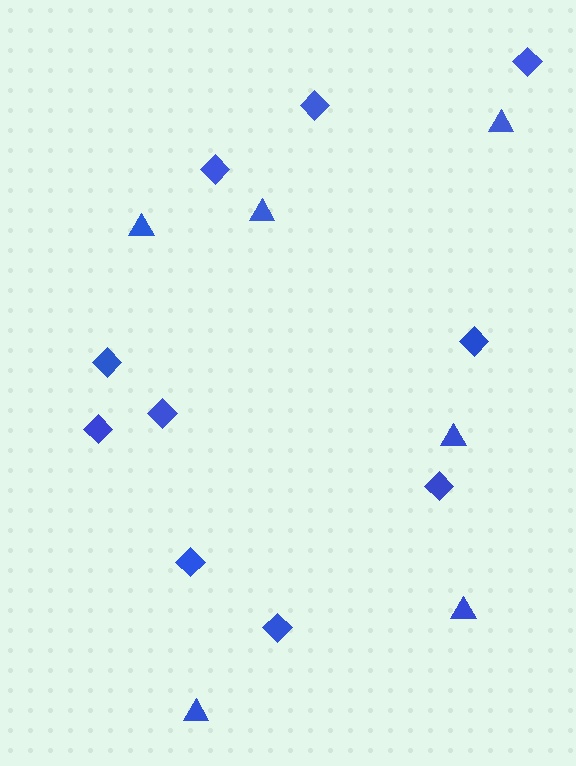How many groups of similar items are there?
There are 2 groups: one group of diamonds (10) and one group of triangles (6).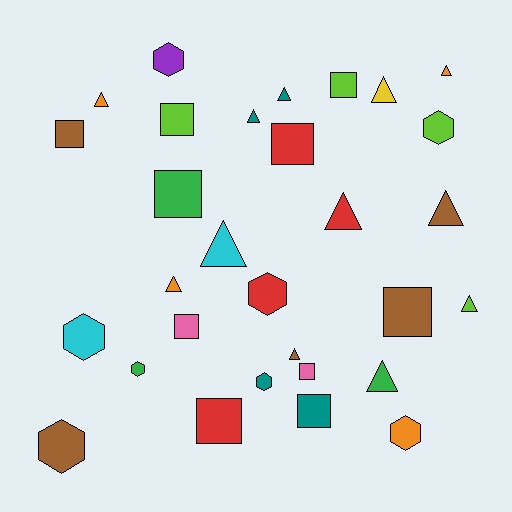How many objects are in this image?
There are 30 objects.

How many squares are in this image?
There are 10 squares.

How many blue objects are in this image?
There are no blue objects.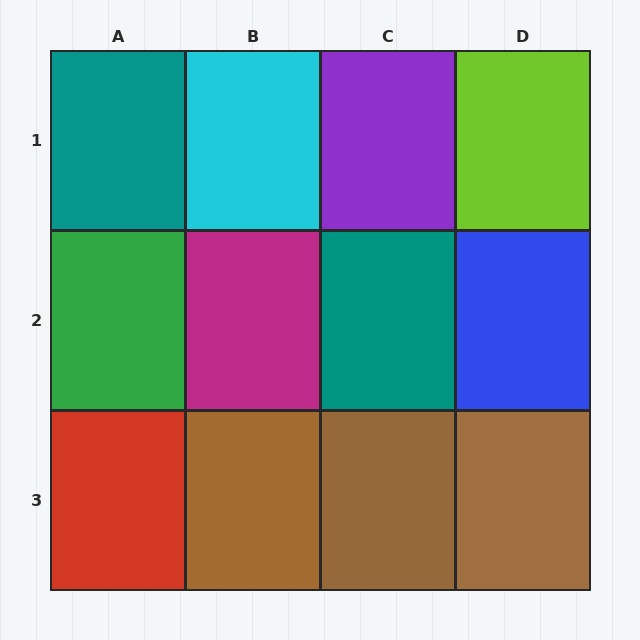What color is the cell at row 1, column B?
Cyan.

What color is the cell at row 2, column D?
Blue.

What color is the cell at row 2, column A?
Green.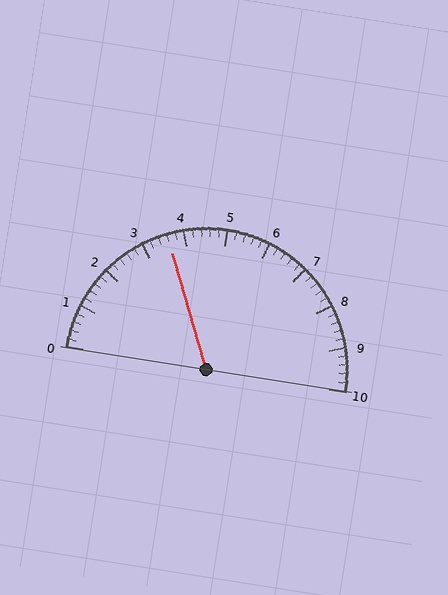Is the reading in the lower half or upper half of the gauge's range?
The reading is in the lower half of the range (0 to 10).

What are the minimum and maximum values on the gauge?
The gauge ranges from 0 to 10.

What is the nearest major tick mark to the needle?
The nearest major tick mark is 4.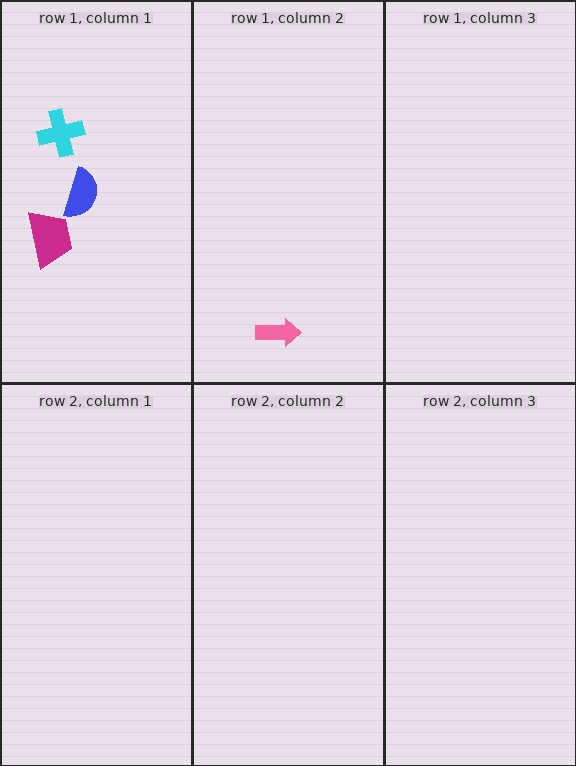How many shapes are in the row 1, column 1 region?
3.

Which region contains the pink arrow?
The row 1, column 2 region.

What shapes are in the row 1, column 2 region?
The pink arrow.